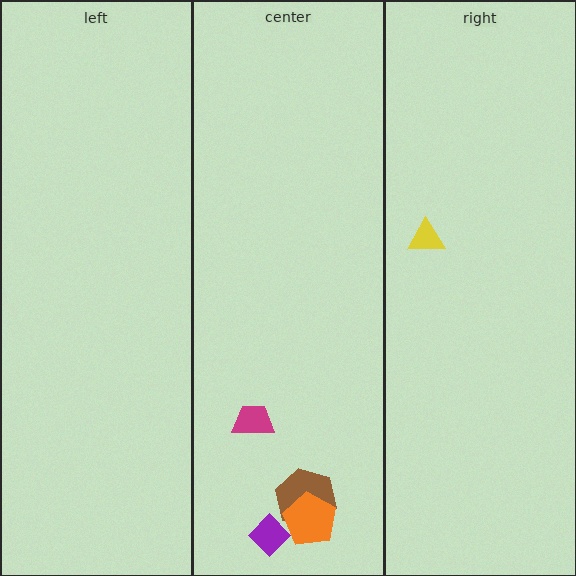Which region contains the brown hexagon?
The center region.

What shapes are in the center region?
The magenta trapezoid, the brown hexagon, the orange pentagon, the purple diamond.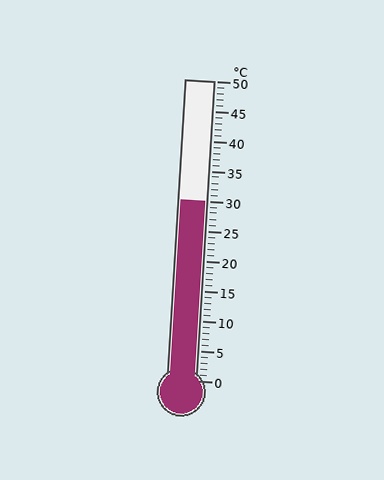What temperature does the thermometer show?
The thermometer shows approximately 30°C.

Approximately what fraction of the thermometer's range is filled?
The thermometer is filled to approximately 60% of its range.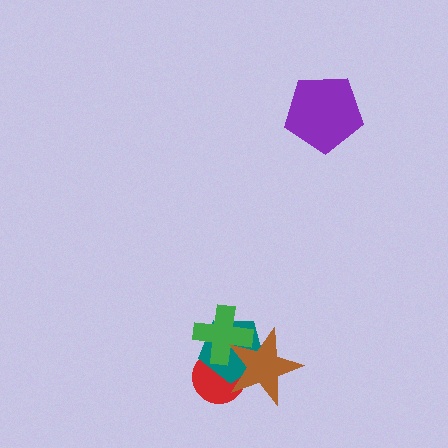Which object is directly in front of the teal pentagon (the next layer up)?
The green cross is directly in front of the teal pentagon.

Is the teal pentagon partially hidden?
Yes, it is partially covered by another shape.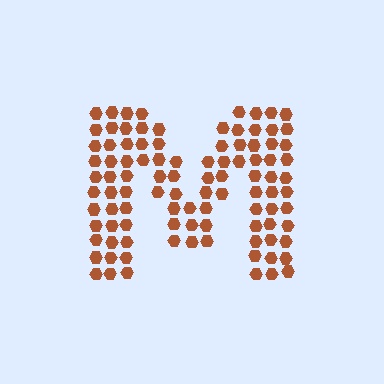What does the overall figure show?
The overall figure shows the letter M.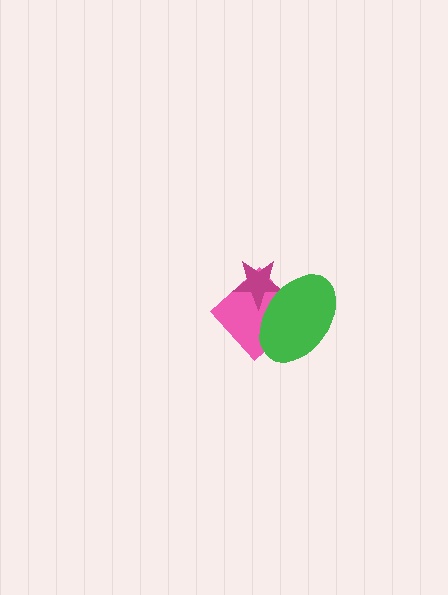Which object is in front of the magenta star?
The green ellipse is in front of the magenta star.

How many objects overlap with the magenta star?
2 objects overlap with the magenta star.